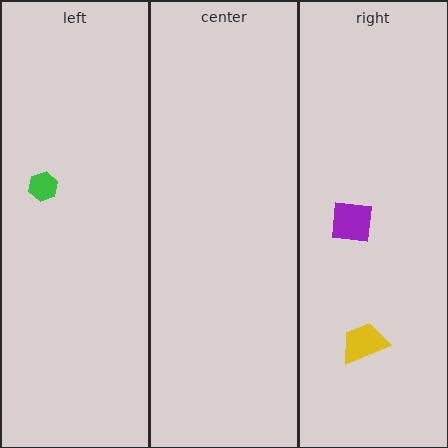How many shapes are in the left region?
1.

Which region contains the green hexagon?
The left region.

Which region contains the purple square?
The right region.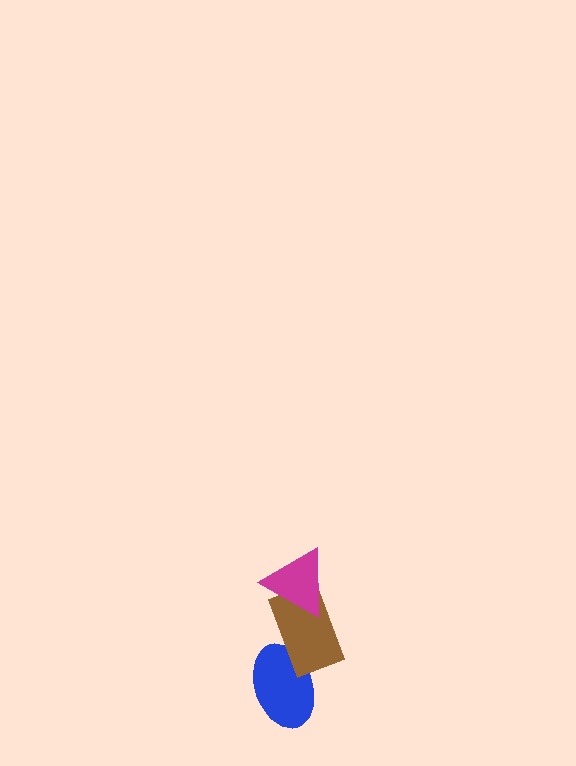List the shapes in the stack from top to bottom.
From top to bottom: the magenta triangle, the brown rectangle, the blue ellipse.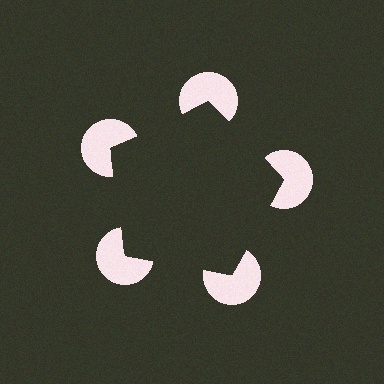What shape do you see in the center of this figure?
An illusory pentagon — its edges are inferred from the aligned wedge cuts in the pac-man discs, not physically drawn.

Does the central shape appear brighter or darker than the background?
It typically appears slightly darker than the background, even though no actual brightness change is drawn.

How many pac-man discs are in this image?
There are 5 — one at each vertex of the illusory pentagon.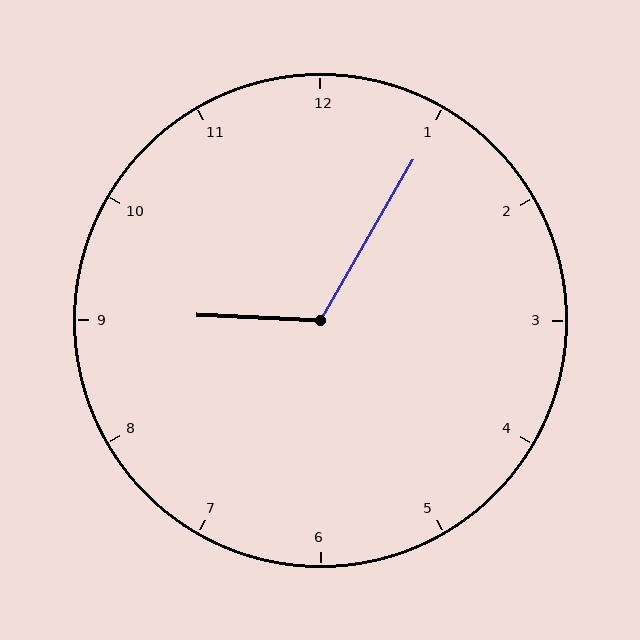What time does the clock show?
9:05.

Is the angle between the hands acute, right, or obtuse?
It is obtuse.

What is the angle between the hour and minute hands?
Approximately 118 degrees.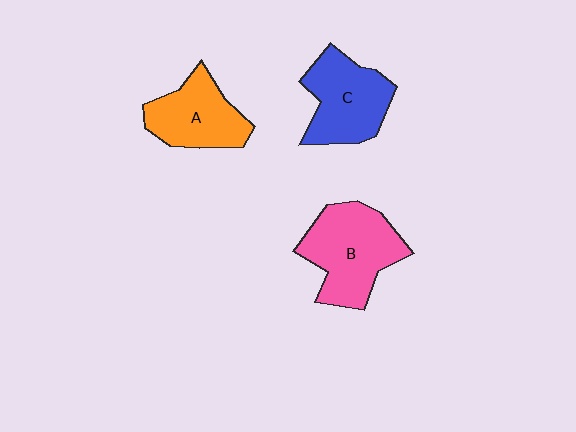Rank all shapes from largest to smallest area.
From largest to smallest: B (pink), C (blue), A (orange).